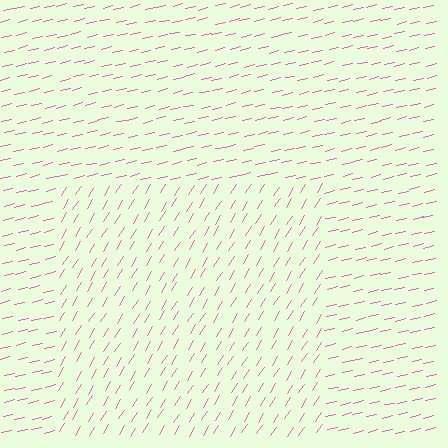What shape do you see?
I see a rectangle.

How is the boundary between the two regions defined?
The boundary is defined purely by a change in line orientation (approximately 45 degrees difference). All lines are the same color and thickness.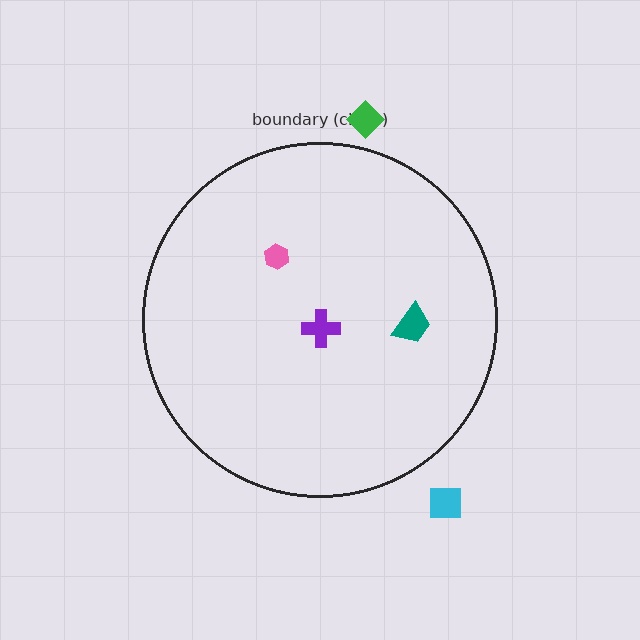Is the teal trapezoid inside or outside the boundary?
Inside.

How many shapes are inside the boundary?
3 inside, 2 outside.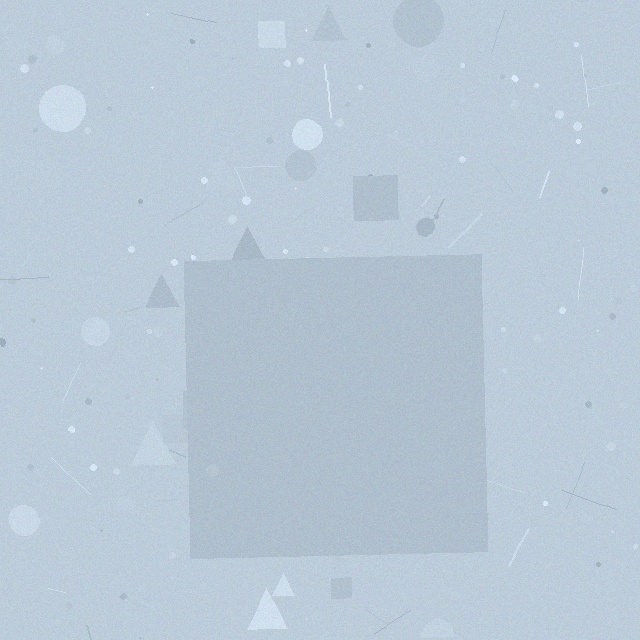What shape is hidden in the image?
A square is hidden in the image.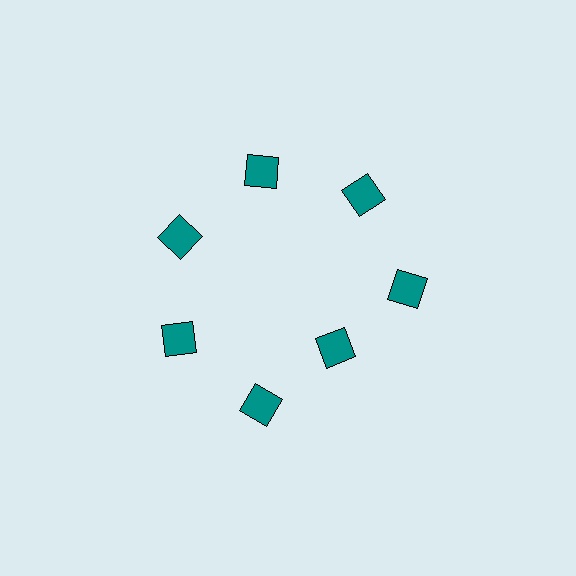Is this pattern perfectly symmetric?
No. The 7 teal squares are arranged in a ring, but one element near the 5 o'clock position is pulled inward toward the center, breaking the 7-fold rotational symmetry.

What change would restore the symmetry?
The symmetry would be restored by moving it outward, back onto the ring so that all 7 squares sit at equal angles and equal distance from the center.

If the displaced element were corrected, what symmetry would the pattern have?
It would have 7-fold rotational symmetry — the pattern would map onto itself every 51 degrees.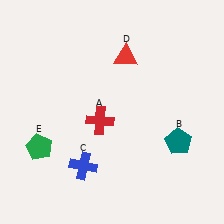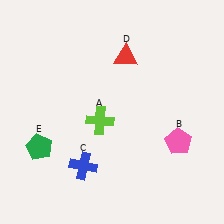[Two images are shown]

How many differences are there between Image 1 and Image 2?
There are 2 differences between the two images.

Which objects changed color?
A changed from red to lime. B changed from teal to pink.